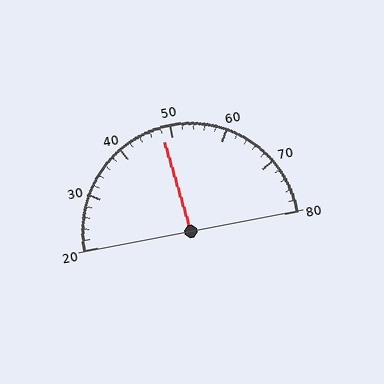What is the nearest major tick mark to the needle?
The nearest major tick mark is 50.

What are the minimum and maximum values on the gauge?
The gauge ranges from 20 to 80.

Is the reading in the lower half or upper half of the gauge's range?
The reading is in the lower half of the range (20 to 80).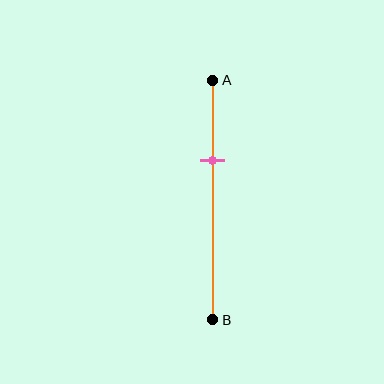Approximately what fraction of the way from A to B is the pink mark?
The pink mark is approximately 35% of the way from A to B.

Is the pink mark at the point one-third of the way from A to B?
Yes, the mark is approximately at the one-third point.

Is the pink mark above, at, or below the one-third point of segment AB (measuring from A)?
The pink mark is approximately at the one-third point of segment AB.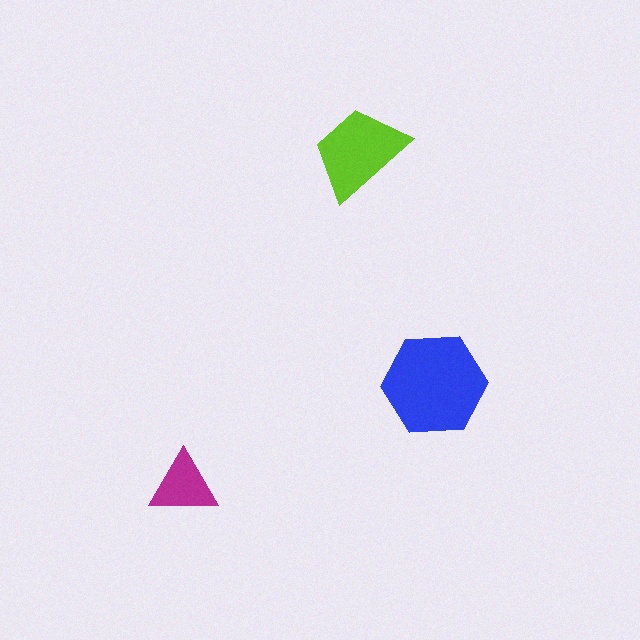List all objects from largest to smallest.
The blue hexagon, the lime trapezoid, the magenta triangle.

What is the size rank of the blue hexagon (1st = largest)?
1st.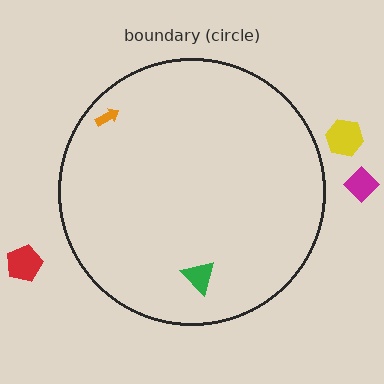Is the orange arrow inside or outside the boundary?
Inside.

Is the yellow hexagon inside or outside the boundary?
Outside.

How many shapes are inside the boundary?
2 inside, 3 outside.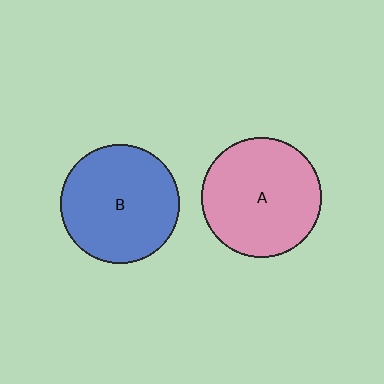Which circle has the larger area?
Circle A (pink).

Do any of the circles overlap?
No, none of the circles overlap.